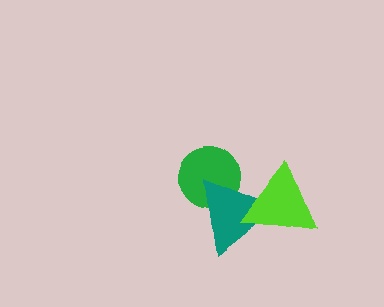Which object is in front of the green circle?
The teal triangle is in front of the green circle.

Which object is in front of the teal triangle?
The lime triangle is in front of the teal triangle.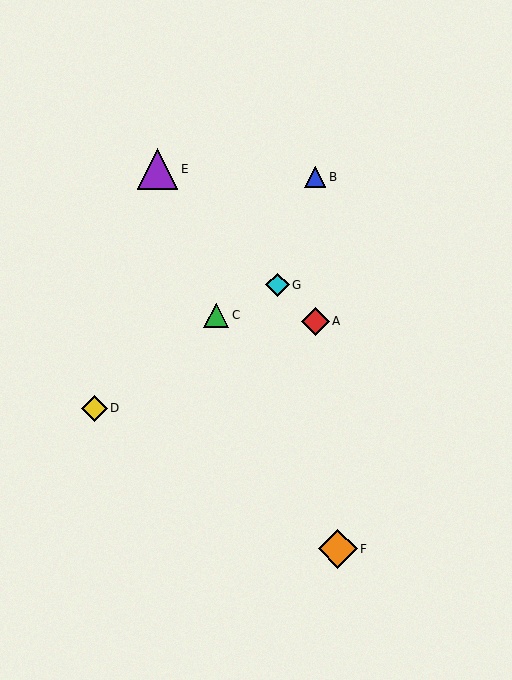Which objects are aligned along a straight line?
Objects A, E, G are aligned along a straight line.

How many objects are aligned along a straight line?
3 objects (A, E, G) are aligned along a straight line.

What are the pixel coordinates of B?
Object B is at (315, 177).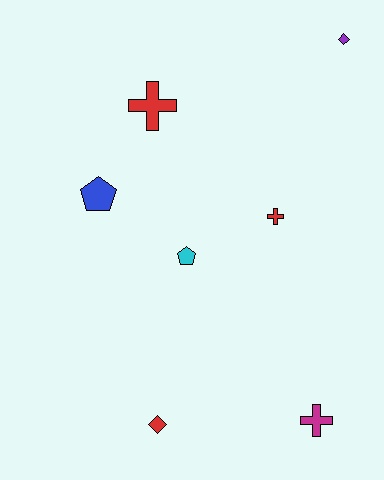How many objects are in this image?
There are 7 objects.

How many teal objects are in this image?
There are no teal objects.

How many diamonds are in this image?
There are 2 diamonds.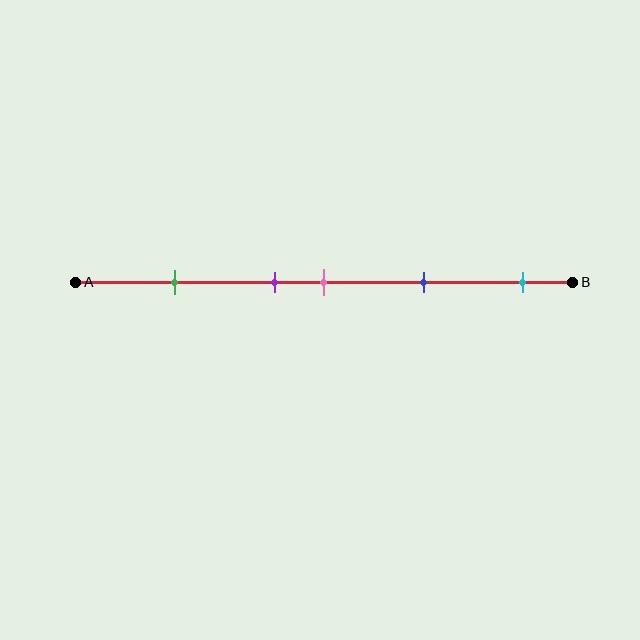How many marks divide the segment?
There are 5 marks dividing the segment.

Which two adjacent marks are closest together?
The purple and pink marks are the closest adjacent pair.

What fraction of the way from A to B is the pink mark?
The pink mark is approximately 50% (0.5) of the way from A to B.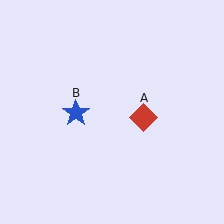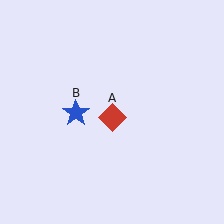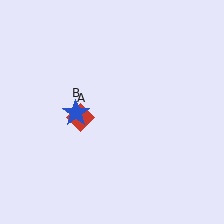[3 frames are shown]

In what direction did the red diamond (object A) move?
The red diamond (object A) moved left.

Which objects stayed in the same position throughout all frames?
Blue star (object B) remained stationary.